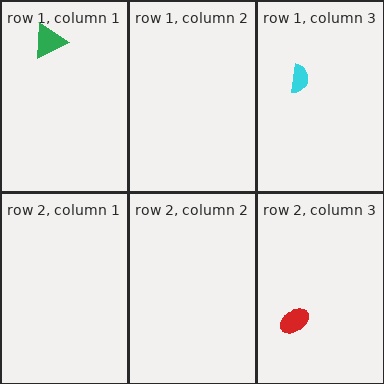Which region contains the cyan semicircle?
The row 1, column 3 region.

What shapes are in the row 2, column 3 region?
The red ellipse.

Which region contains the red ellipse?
The row 2, column 3 region.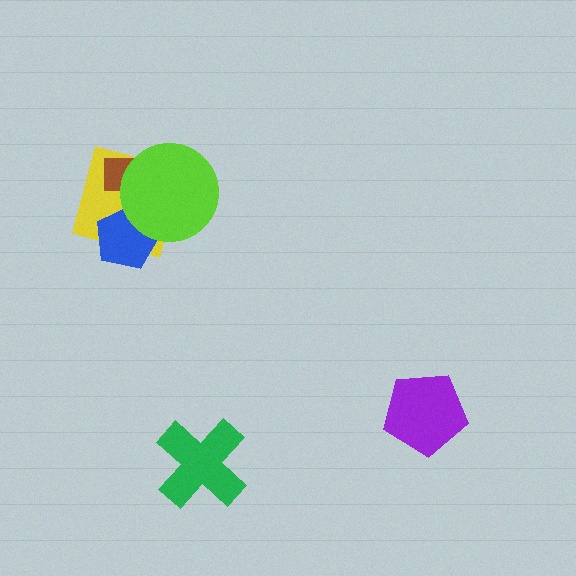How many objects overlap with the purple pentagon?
0 objects overlap with the purple pentagon.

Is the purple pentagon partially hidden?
No, no other shape covers it.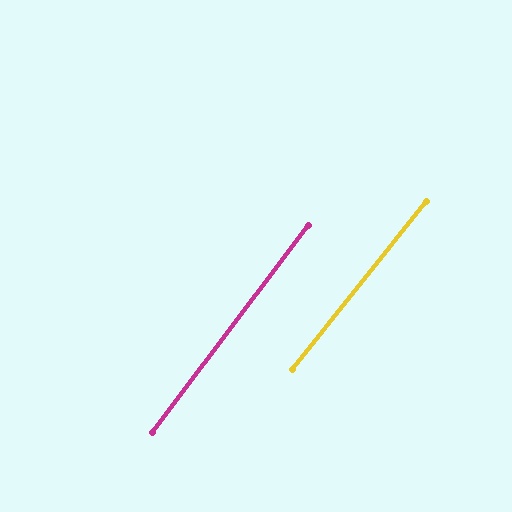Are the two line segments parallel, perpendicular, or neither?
Parallel — their directions differ by only 1.6°.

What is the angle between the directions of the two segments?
Approximately 2 degrees.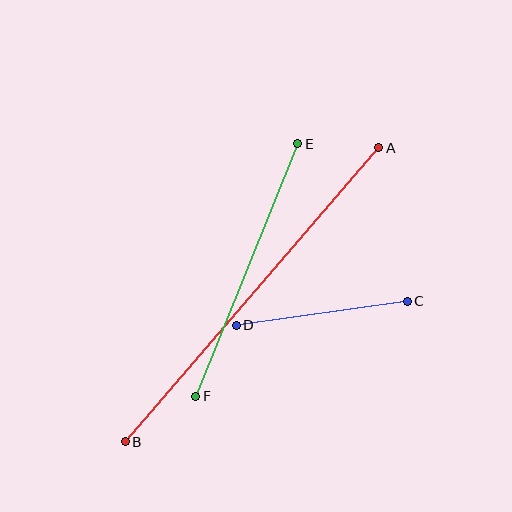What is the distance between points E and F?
The distance is approximately 272 pixels.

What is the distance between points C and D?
The distance is approximately 173 pixels.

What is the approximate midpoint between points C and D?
The midpoint is at approximately (322, 313) pixels.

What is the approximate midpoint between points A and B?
The midpoint is at approximately (252, 295) pixels.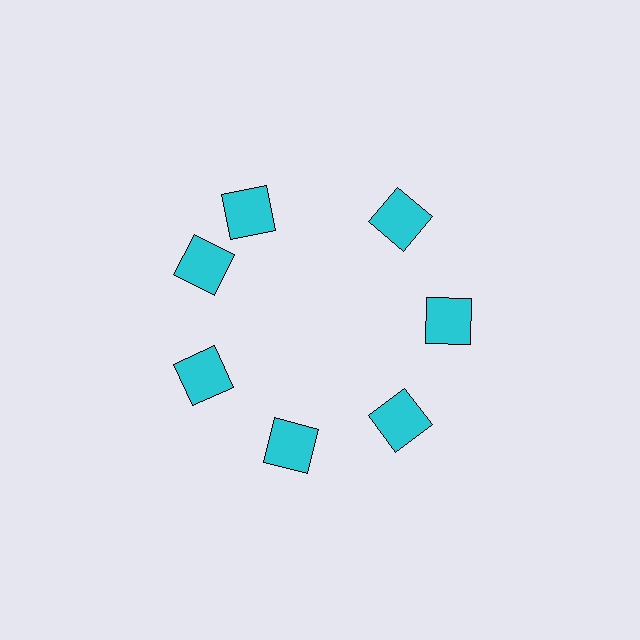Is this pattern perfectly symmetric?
No. The 7 cyan squares are arranged in a ring, but one element near the 12 o'clock position is rotated out of alignment along the ring, breaking the 7-fold rotational symmetry.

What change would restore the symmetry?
The symmetry would be restored by rotating it back into even spacing with its neighbors so that all 7 squares sit at equal angles and equal distance from the center.